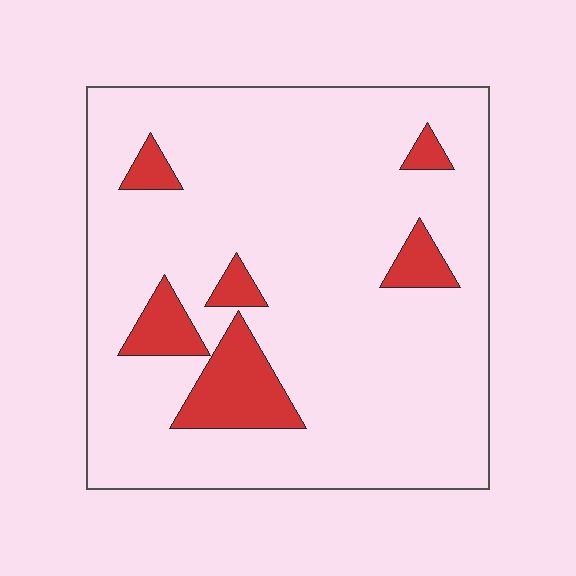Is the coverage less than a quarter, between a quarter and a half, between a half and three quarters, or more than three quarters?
Less than a quarter.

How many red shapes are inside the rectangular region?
6.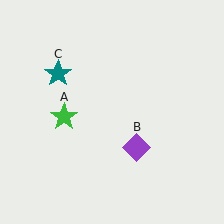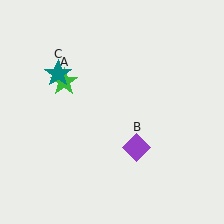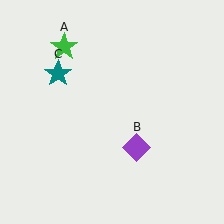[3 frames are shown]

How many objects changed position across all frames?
1 object changed position: green star (object A).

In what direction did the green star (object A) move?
The green star (object A) moved up.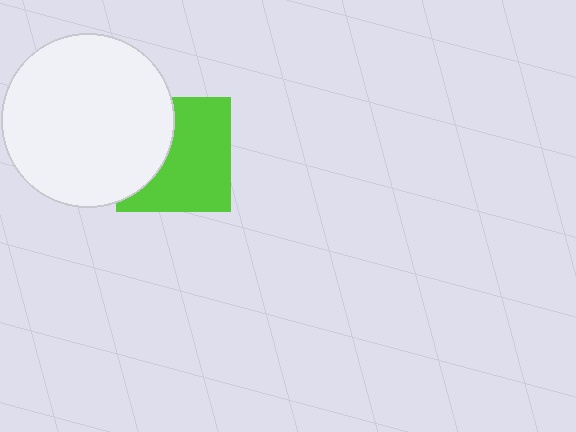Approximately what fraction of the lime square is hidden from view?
Roughly 38% of the lime square is hidden behind the white circle.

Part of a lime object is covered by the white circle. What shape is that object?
It is a square.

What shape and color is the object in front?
The object in front is a white circle.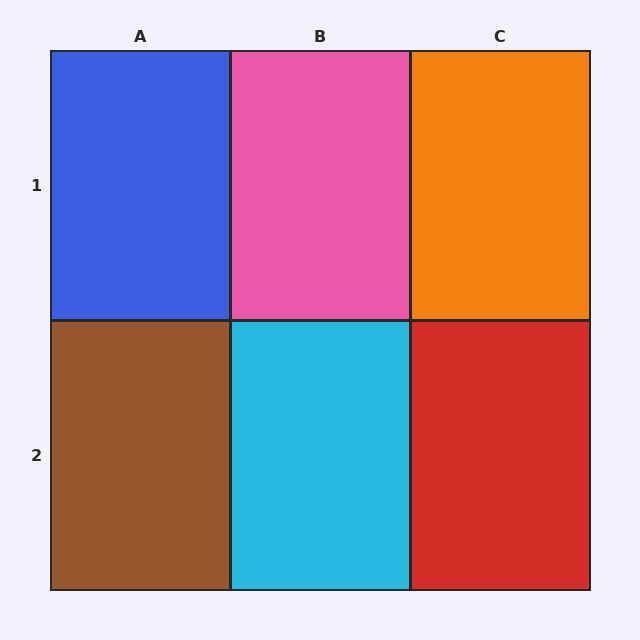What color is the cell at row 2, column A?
Brown.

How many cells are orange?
1 cell is orange.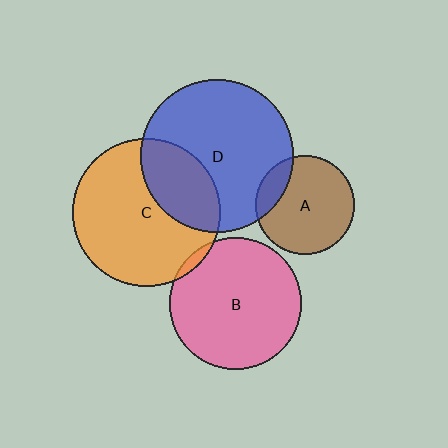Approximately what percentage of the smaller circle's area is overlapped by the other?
Approximately 15%.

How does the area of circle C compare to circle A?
Approximately 2.2 times.